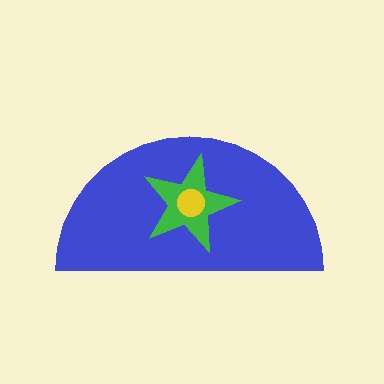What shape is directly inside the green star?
The yellow circle.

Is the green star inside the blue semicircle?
Yes.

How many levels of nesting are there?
3.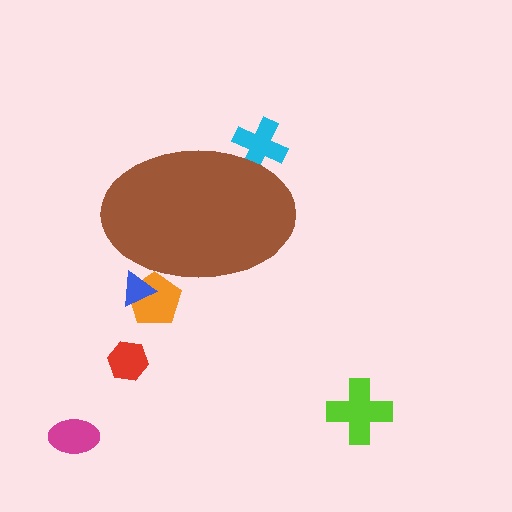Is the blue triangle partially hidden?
Yes, the blue triangle is partially hidden behind the brown ellipse.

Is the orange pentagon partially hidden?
Yes, the orange pentagon is partially hidden behind the brown ellipse.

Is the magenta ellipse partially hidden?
No, the magenta ellipse is fully visible.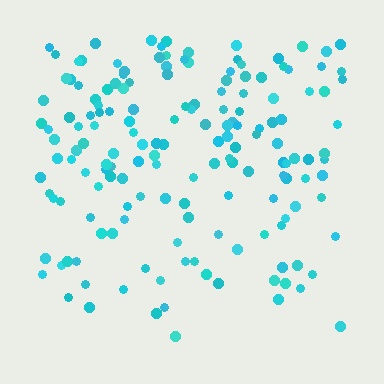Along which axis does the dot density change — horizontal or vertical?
Vertical.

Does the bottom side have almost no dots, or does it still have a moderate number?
Still a moderate number, just noticeably fewer than the top.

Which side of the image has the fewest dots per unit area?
The bottom.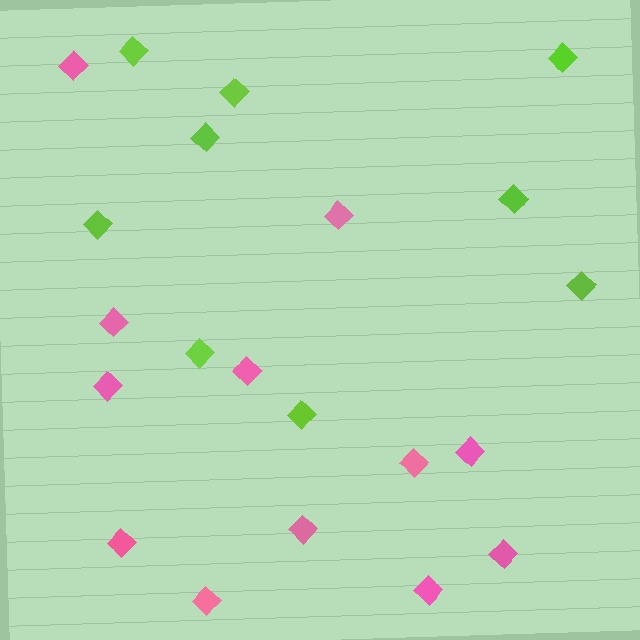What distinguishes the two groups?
There are 2 groups: one group of pink diamonds (12) and one group of lime diamonds (9).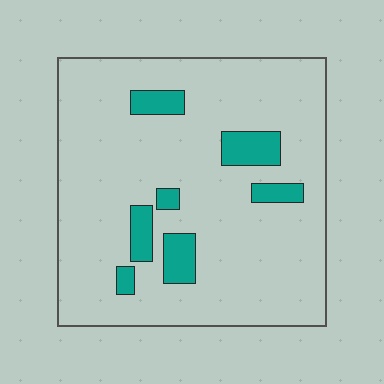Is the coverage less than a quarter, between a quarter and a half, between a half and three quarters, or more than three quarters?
Less than a quarter.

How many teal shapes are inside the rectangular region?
7.